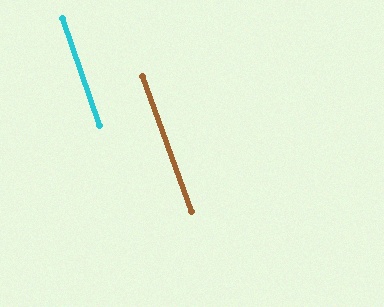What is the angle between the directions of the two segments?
Approximately 1 degree.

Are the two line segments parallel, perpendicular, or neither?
Parallel — their directions differ by only 1.3°.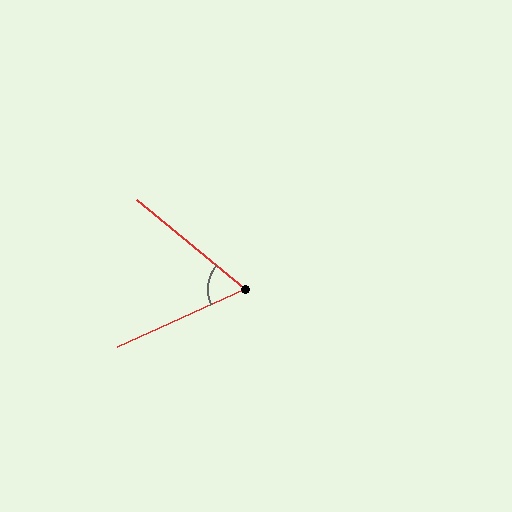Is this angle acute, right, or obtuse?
It is acute.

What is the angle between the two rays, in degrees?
Approximately 64 degrees.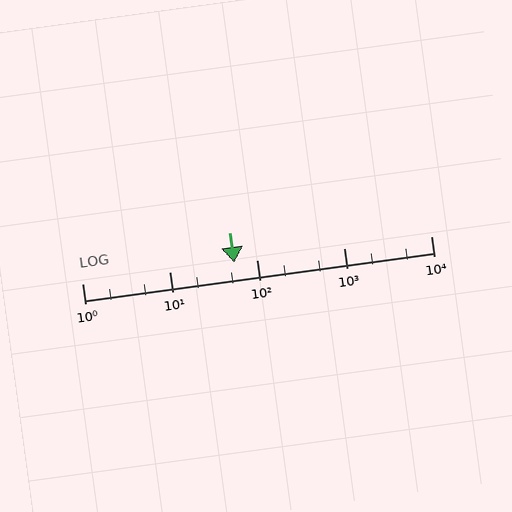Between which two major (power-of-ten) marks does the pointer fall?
The pointer is between 10 and 100.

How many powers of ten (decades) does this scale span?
The scale spans 4 decades, from 1 to 10000.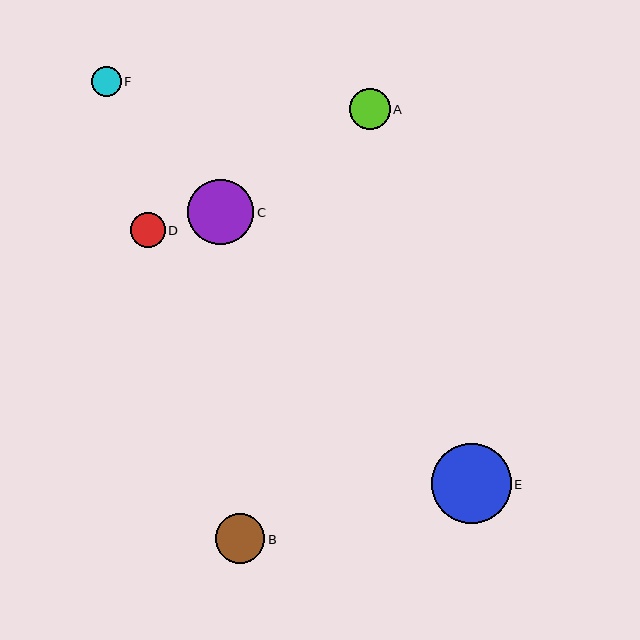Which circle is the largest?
Circle E is the largest with a size of approximately 80 pixels.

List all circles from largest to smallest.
From largest to smallest: E, C, B, A, D, F.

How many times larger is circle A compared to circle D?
Circle A is approximately 1.2 times the size of circle D.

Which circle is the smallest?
Circle F is the smallest with a size of approximately 30 pixels.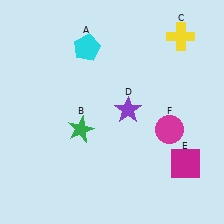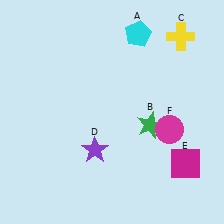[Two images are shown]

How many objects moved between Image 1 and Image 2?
3 objects moved between the two images.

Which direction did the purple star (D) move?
The purple star (D) moved down.